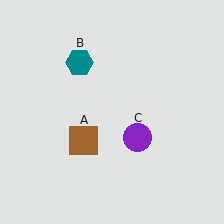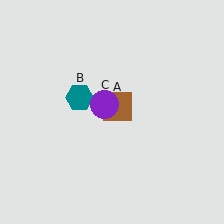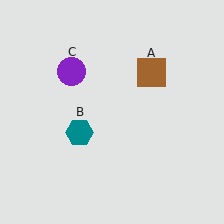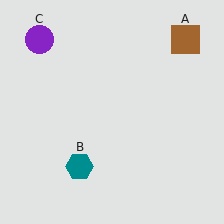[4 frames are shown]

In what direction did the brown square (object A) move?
The brown square (object A) moved up and to the right.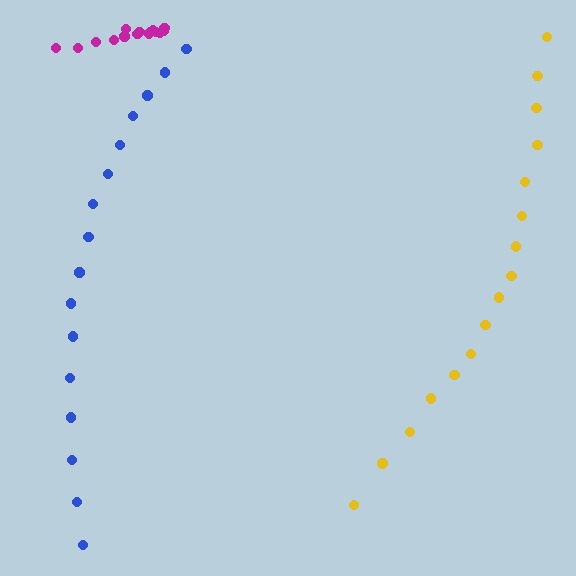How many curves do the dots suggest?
There are 3 distinct paths.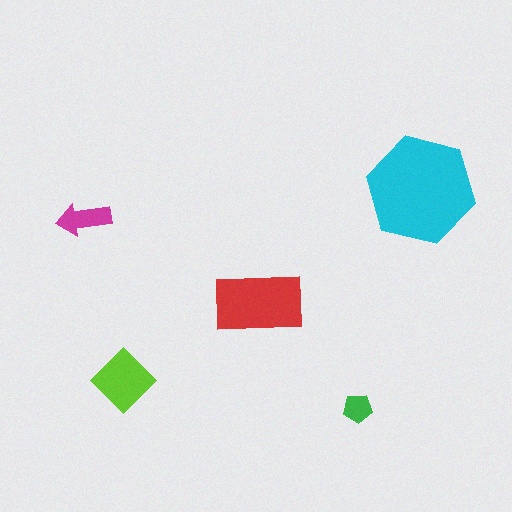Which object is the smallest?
The green pentagon.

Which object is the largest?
The cyan hexagon.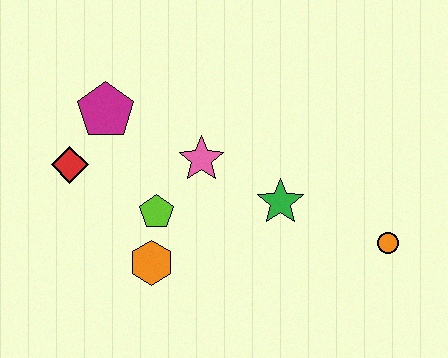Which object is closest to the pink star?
The lime pentagon is closest to the pink star.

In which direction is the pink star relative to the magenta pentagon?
The pink star is to the right of the magenta pentagon.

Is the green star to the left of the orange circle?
Yes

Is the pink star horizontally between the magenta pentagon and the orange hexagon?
No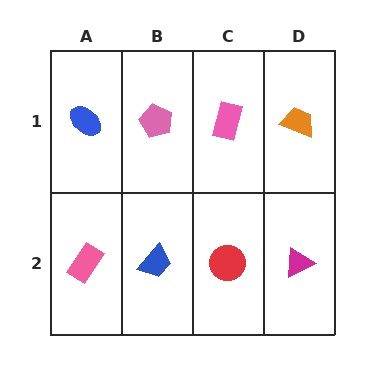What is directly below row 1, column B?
A blue trapezoid.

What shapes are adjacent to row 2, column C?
A pink rectangle (row 1, column C), a blue trapezoid (row 2, column B), a magenta triangle (row 2, column D).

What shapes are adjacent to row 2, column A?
A blue ellipse (row 1, column A), a blue trapezoid (row 2, column B).